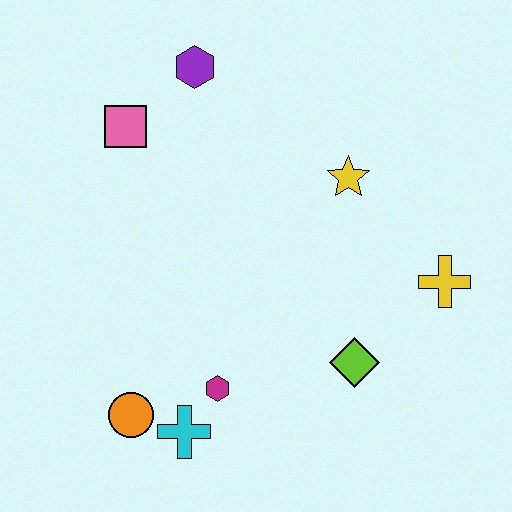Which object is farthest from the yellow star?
The orange circle is farthest from the yellow star.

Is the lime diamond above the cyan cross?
Yes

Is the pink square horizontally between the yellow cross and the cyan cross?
No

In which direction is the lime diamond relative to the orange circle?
The lime diamond is to the right of the orange circle.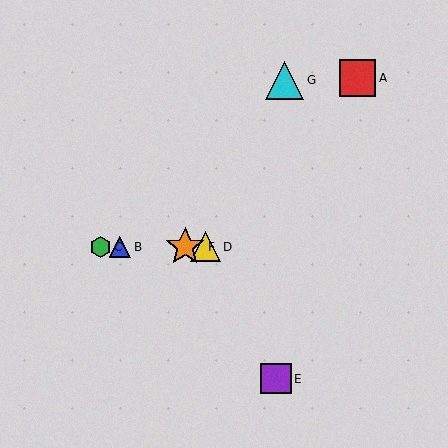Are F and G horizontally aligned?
No, F is at y≈247 and G is at y≈80.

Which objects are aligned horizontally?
Objects B, C, D, F are aligned horizontally.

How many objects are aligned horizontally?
4 objects (B, C, D, F) are aligned horizontally.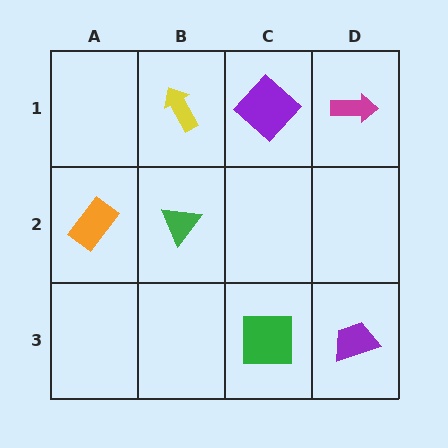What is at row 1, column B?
A yellow arrow.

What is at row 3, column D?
A purple trapezoid.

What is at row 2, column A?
An orange rectangle.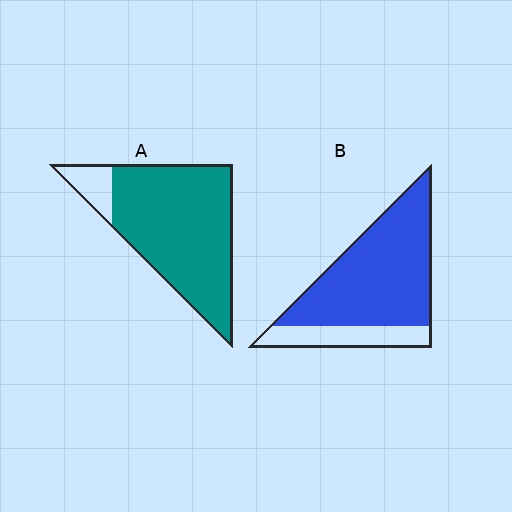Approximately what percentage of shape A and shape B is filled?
A is approximately 90% and B is approximately 80%.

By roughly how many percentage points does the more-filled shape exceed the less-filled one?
By roughly 10 percentage points (A over B).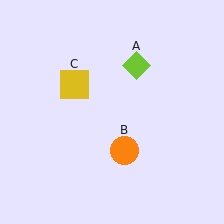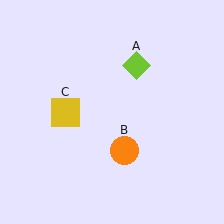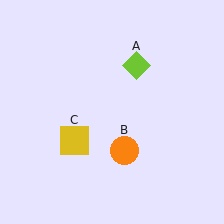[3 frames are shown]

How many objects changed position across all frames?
1 object changed position: yellow square (object C).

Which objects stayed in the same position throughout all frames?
Lime diamond (object A) and orange circle (object B) remained stationary.